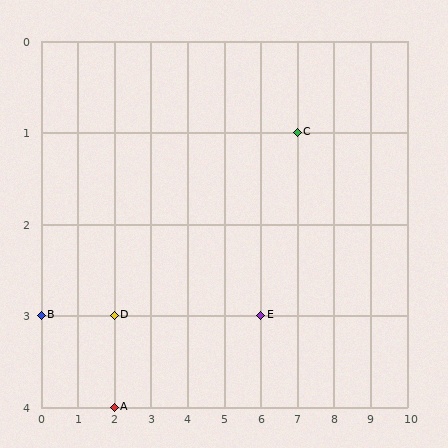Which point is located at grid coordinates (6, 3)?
Point E is at (6, 3).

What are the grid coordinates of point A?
Point A is at grid coordinates (2, 4).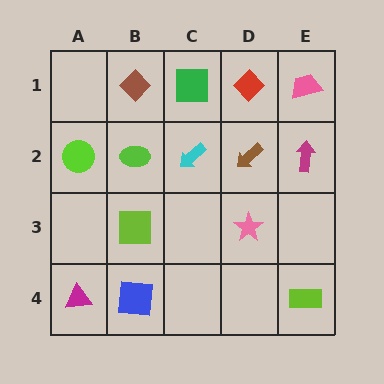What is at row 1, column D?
A red diamond.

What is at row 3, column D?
A pink star.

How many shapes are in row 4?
3 shapes.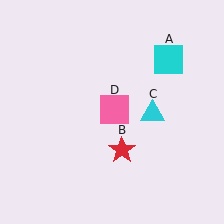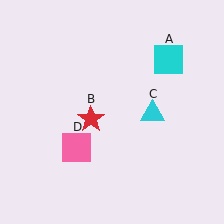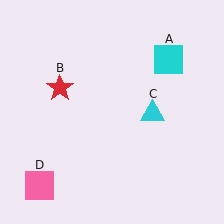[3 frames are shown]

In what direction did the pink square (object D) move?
The pink square (object D) moved down and to the left.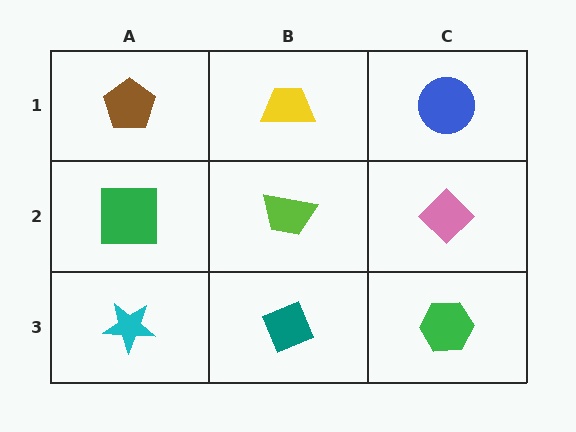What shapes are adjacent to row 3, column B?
A lime trapezoid (row 2, column B), a cyan star (row 3, column A), a green hexagon (row 3, column C).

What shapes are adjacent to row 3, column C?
A pink diamond (row 2, column C), a teal diamond (row 3, column B).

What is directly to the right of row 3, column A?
A teal diamond.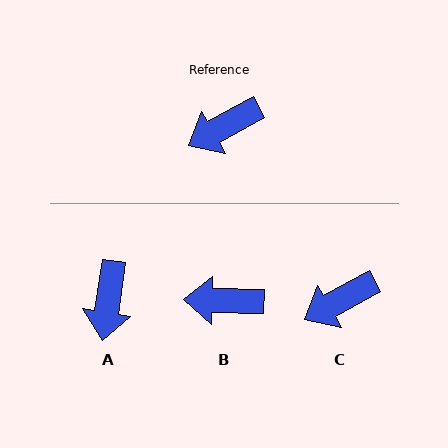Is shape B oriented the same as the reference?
No, it is off by about 31 degrees.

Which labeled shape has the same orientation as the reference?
C.